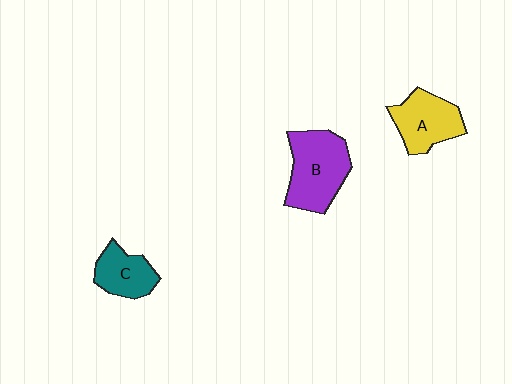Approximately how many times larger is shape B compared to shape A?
Approximately 1.3 times.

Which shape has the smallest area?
Shape C (teal).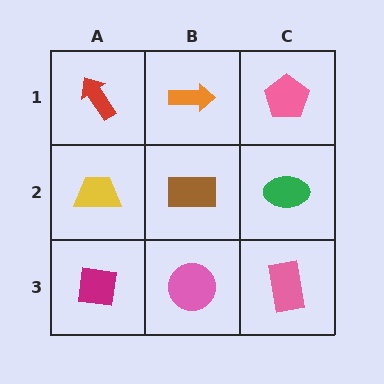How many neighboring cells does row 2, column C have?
3.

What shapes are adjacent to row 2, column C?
A pink pentagon (row 1, column C), a pink rectangle (row 3, column C), a brown rectangle (row 2, column B).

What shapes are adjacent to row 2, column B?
An orange arrow (row 1, column B), a pink circle (row 3, column B), a yellow trapezoid (row 2, column A), a green ellipse (row 2, column C).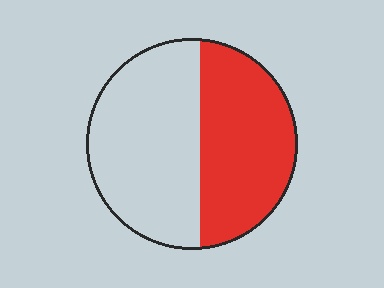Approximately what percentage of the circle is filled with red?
Approximately 45%.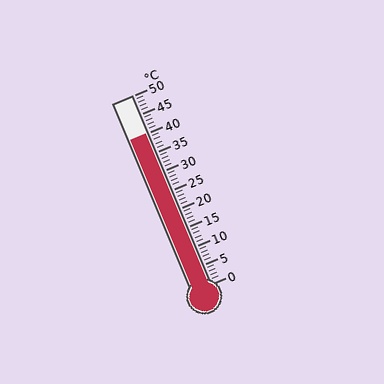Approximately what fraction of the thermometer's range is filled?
The thermometer is filled to approximately 80% of its range.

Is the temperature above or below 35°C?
The temperature is above 35°C.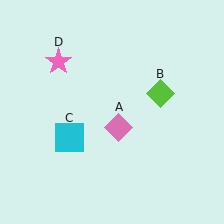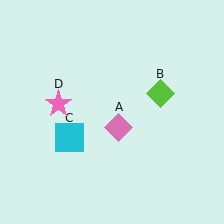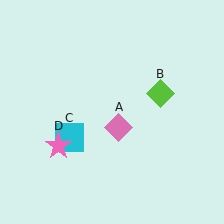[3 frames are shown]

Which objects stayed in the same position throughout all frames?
Pink diamond (object A) and lime diamond (object B) and cyan square (object C) remained stationary.